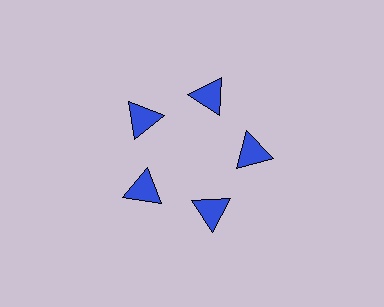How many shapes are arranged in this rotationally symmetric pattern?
There are 5 shapes, arranged in 5 groups of 1.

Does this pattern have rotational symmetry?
Yes, this pattern has 5-fold rotational symmetry. It looks the same after rotating 72 degrees around the center.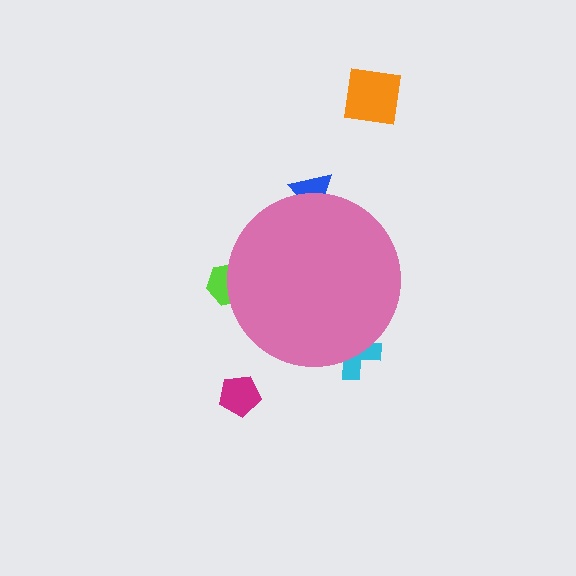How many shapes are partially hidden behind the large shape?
3 shapes are partially hidden.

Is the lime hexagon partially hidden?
Yes, the lime hexagon is partially hidden behind the pink circle.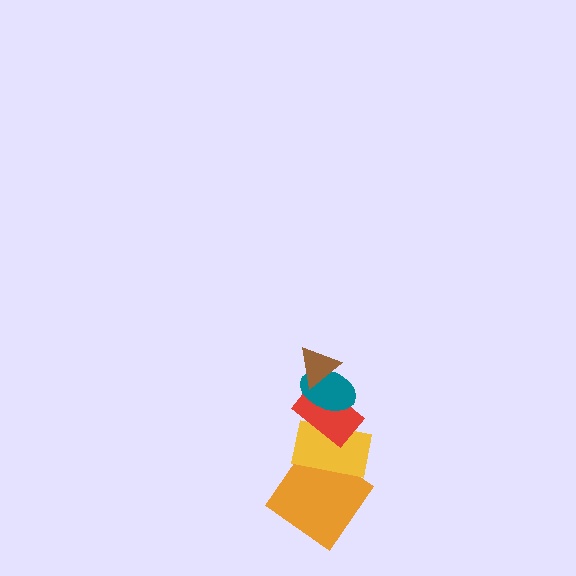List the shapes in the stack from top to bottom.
From top to bottom: the brown triangle, the teal ellipse, the red rectangle, the yellow rectangle, the orange diamond.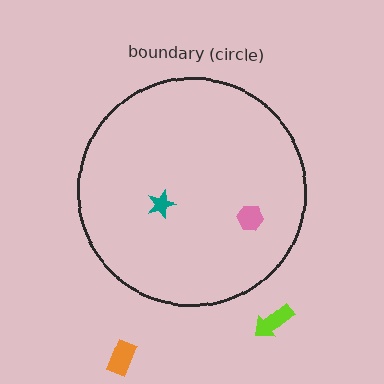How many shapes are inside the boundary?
2 inside, 2 outside.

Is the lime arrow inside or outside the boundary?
Outside.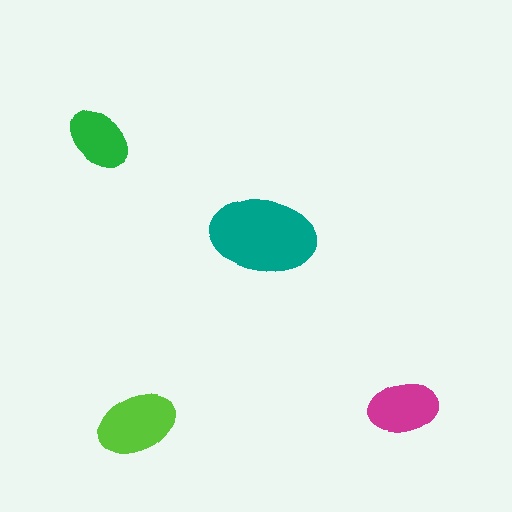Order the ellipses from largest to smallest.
the teal one, the lime one, the magenta one, the green one.